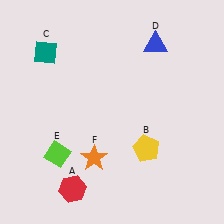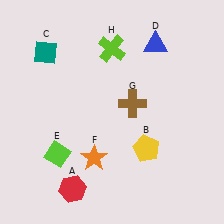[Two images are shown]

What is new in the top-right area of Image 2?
A brown cross (G) was added in the top-right area of Image 2.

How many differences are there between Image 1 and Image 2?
There are 2 differences between the two images.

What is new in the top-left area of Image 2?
A lime cross (H) was added in the top-left area of Image 2.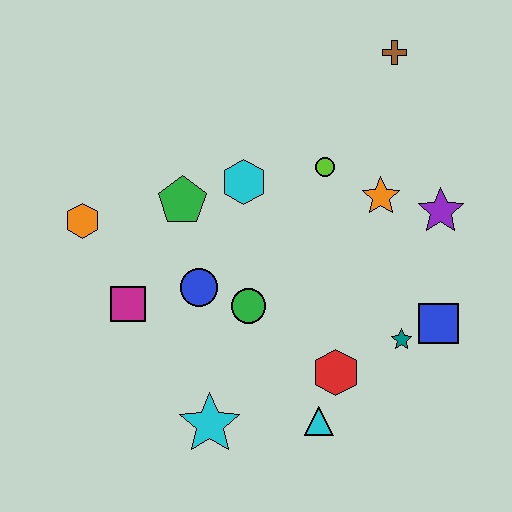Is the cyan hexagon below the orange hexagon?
No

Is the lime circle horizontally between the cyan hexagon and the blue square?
Yes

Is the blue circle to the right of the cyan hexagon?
No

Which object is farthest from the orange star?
The orange hexagon is farthest from the orange star.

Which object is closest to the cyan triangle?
The red hexagon is closest to the cyan triangle.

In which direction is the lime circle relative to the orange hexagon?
The lime circle is to the right of the orange hexagon.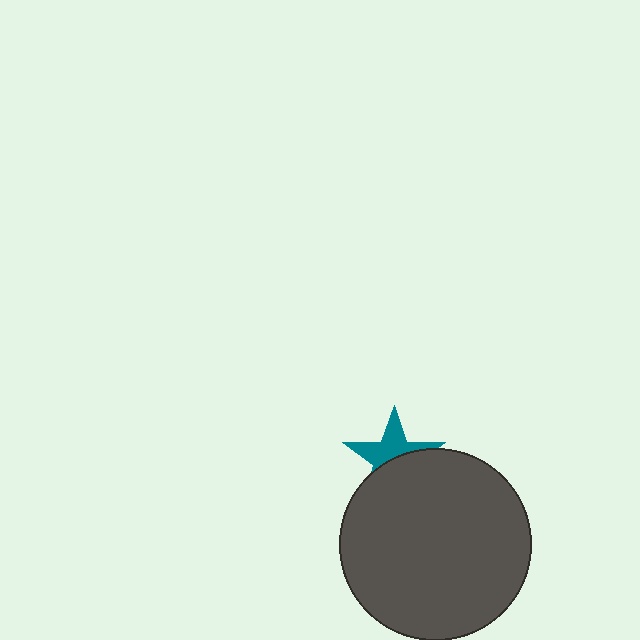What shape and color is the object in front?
The object in front is a dark gray circle.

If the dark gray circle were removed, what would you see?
You would see the complete teal star.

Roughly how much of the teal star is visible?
About half of it is visible (roughly 50%).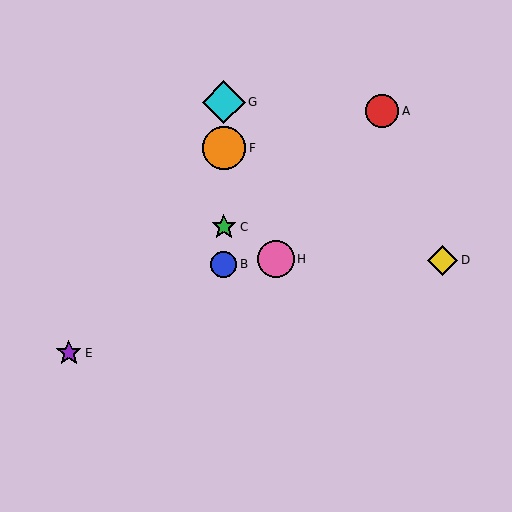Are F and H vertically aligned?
No, F is at x≈224 and H is at x≈276.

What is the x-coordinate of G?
Object G is at x≈224.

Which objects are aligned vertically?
Objects B, C, F, G are aligned vertically.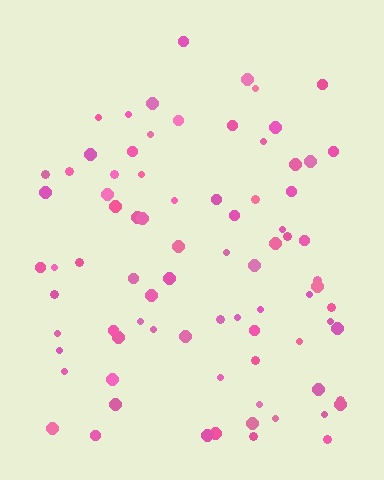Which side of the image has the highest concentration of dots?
The bottom.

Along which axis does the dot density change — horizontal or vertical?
Vertical.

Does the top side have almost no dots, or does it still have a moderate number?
Still a moderate number, just noticeably fewer than the bottom.